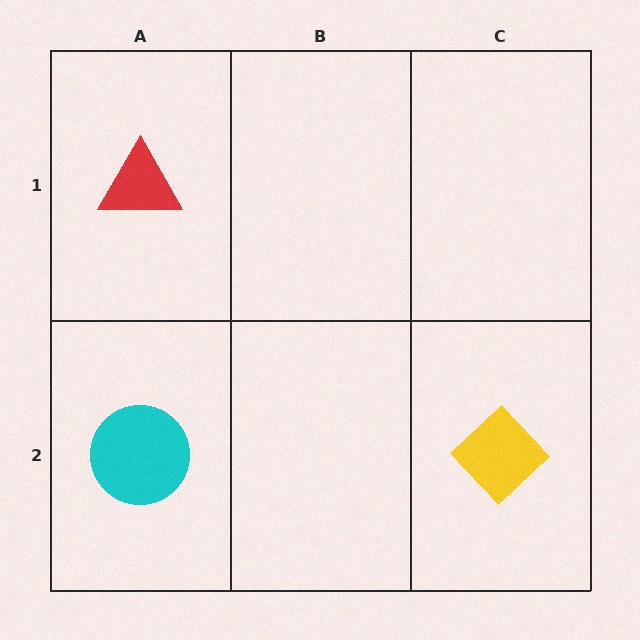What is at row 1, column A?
A red triangle.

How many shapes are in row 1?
1 shape.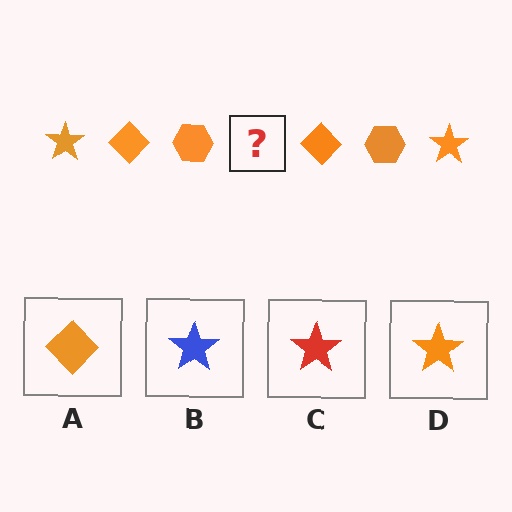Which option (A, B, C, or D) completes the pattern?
D.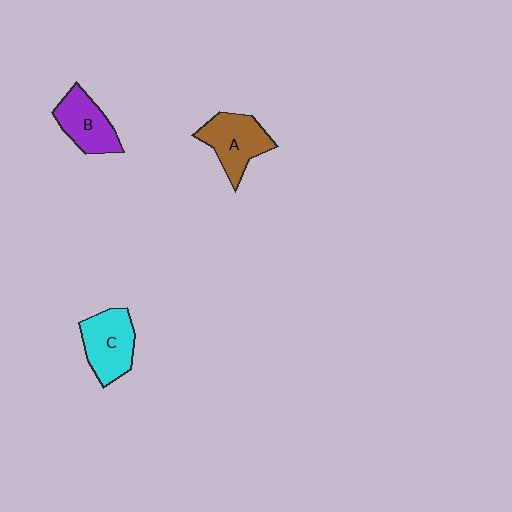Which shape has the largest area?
Shape A (brown).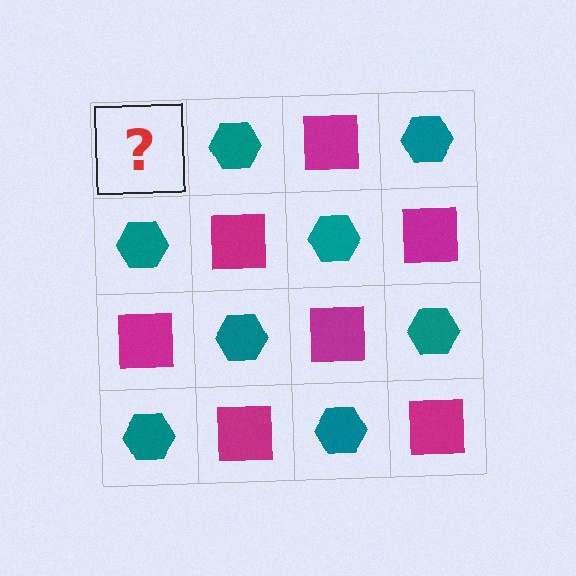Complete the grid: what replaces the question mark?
The question mark should be replaced with a magenta square.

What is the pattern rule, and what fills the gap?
The rule is that it alternates magenta square and teal hexagon in a checkerboard pattern. The gap should be filled with a magenta square.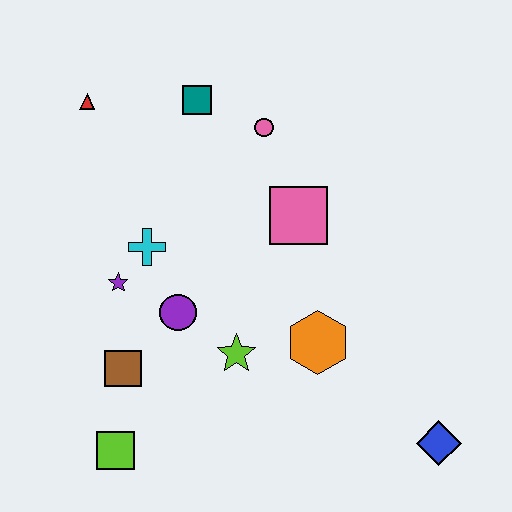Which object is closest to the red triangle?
The teal square is closest to the red triangle.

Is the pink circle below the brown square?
No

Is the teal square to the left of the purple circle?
No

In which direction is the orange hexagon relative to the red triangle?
The orange hexagon is below the red triangle.